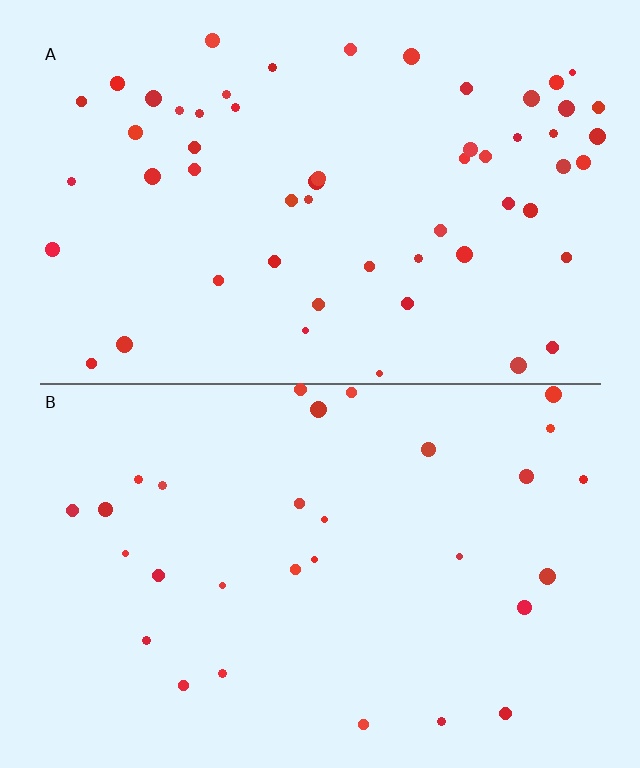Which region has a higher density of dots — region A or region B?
A (the top).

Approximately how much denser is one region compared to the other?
Approximately 1.9× — region A over region B.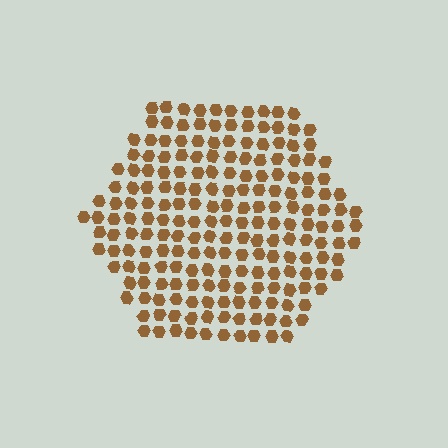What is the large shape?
The large shape is a hexagon.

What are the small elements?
The small elements are hexagons.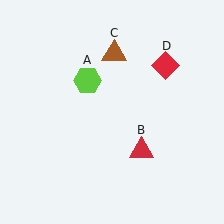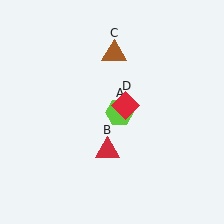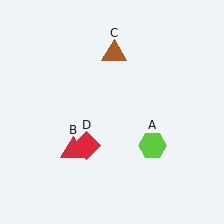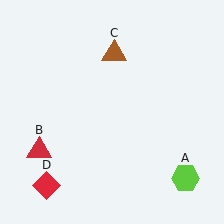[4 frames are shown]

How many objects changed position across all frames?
3 objects changed position: lime hexagon (object A), red triangle (object B), red diamond (object D).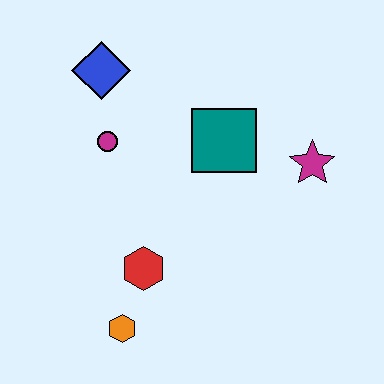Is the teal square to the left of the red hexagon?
No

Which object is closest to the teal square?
The magenta star is closest to the teal square.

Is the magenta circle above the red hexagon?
Yes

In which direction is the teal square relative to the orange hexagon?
The teal square is above the orange hexagon.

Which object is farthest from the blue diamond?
The orange hexagon is farthest from the blue diamond.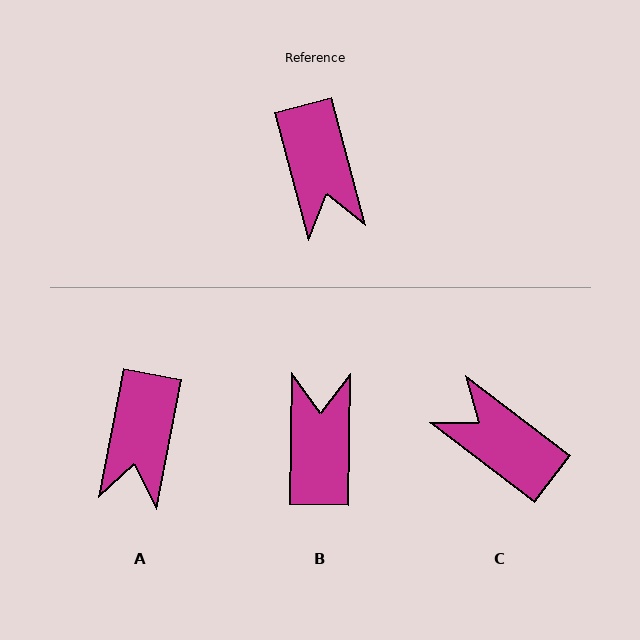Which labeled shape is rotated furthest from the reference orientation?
B, about 164 degrees away.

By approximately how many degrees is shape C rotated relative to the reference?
Approximately 142 degrees clockwise.